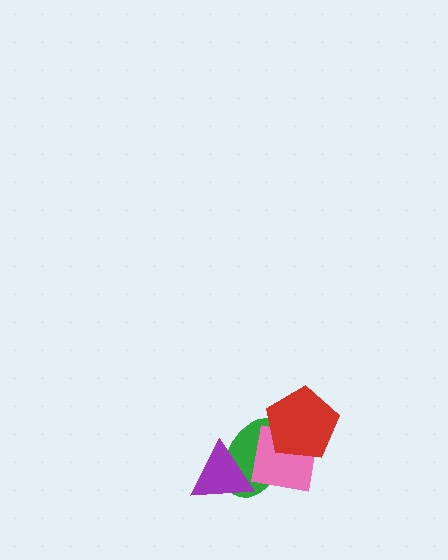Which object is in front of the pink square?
The red pentagon is in front of the pink square.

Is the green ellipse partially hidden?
Yes, it is partially covered by another shape.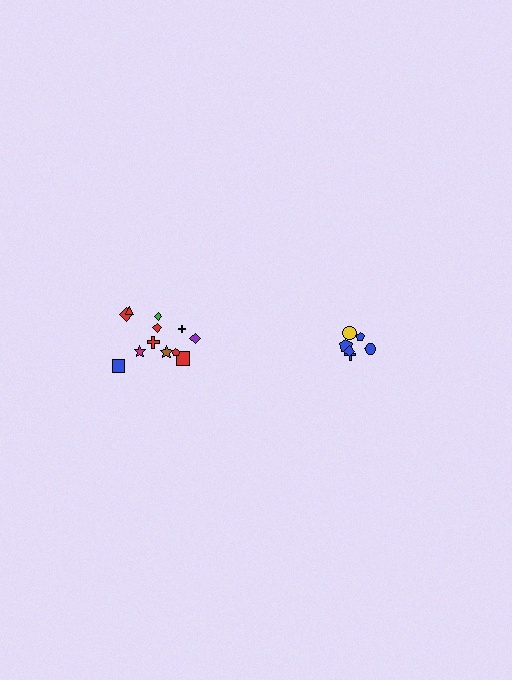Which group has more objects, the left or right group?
The left group.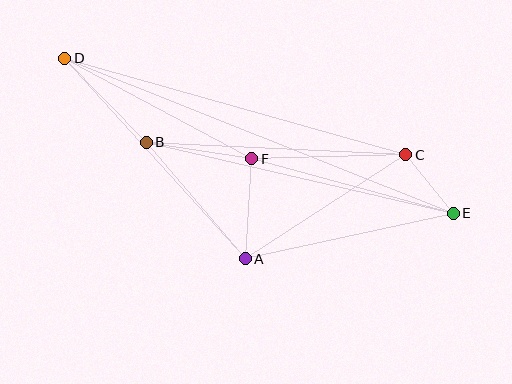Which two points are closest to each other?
Points C and E are closest to each other.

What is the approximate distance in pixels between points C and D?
The distance between C and D is approximately 354 pixels.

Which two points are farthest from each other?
Points D and E are farthest from each other.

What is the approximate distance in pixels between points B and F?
The distance between B and F is approximately 107 pixels.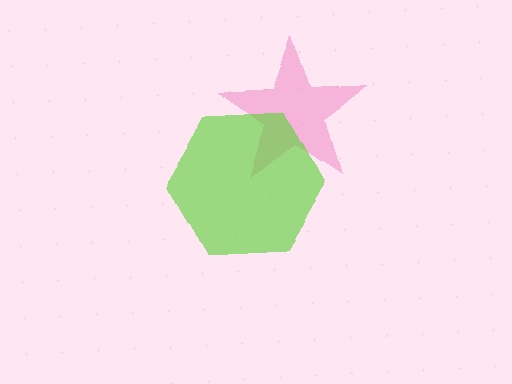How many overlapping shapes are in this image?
There are 2 overlapping shapes in the image.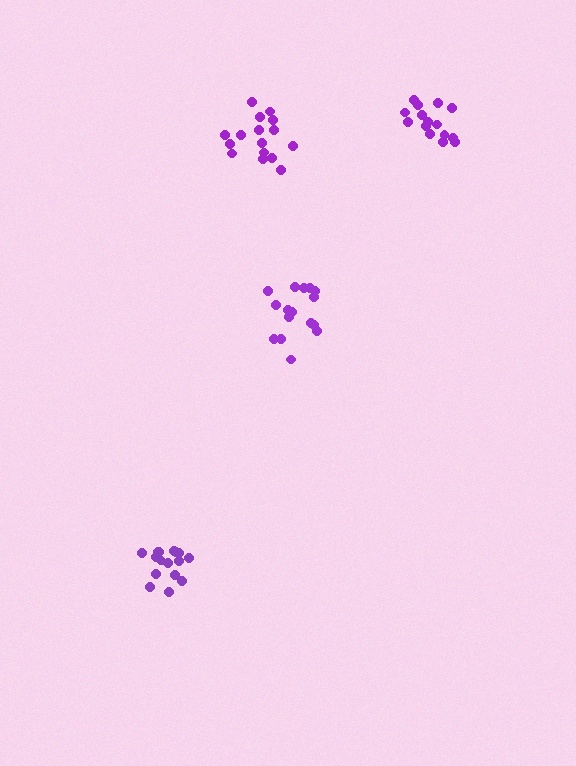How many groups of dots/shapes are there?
There are 4 groups.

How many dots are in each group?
Group 1: 15 dots, Group 2: 16 dots, Group 3: 16 dots, Group 4: 16 dots (63 total).